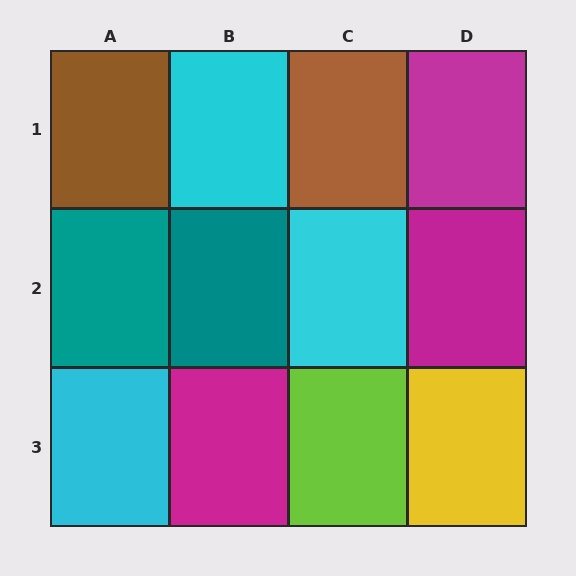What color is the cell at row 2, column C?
Cyan.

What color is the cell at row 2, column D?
Magenta.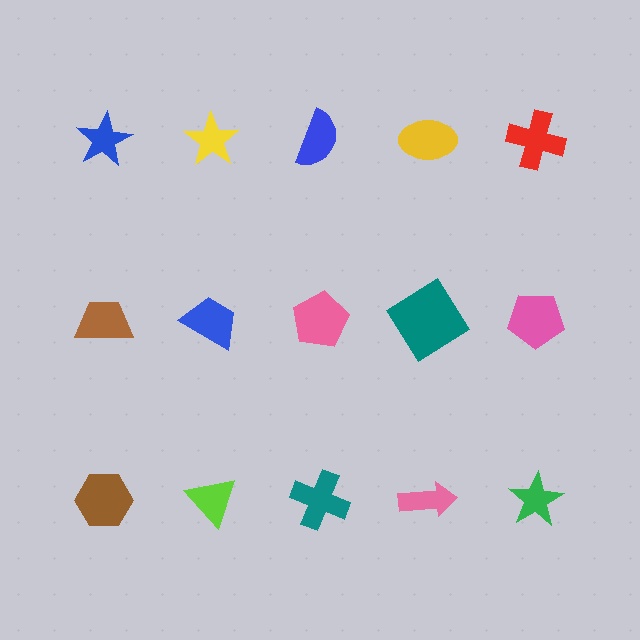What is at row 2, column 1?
A brown trapezoid.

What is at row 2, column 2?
A blue trapezoid.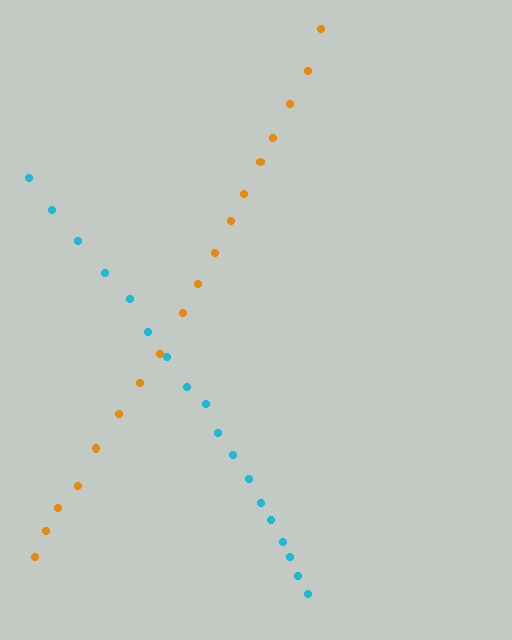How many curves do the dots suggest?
There are 2 distinct paths.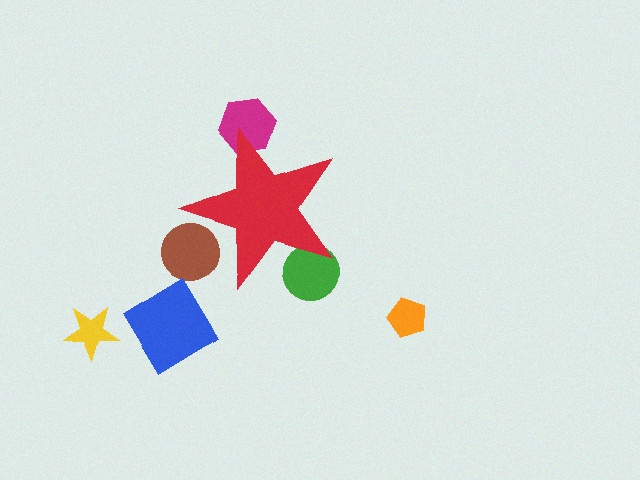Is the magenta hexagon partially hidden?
Yes, the magenta hexagon is partially hidden behind the red star.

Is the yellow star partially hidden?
No, the yellow star is fully visible.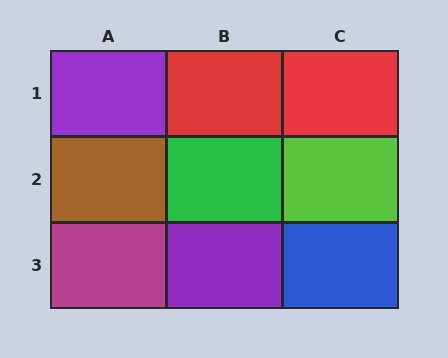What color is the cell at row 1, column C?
Red.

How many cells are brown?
1 cell is brown.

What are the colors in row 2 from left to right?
Brown, green, lime.